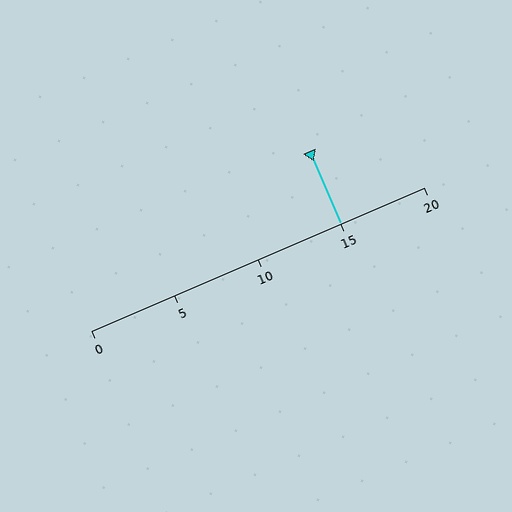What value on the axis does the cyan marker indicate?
The marker indicates approximately 15.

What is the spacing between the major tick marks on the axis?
The major ticks are spaced 5 apart.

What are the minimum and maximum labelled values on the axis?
The axis runs from 0 to 20.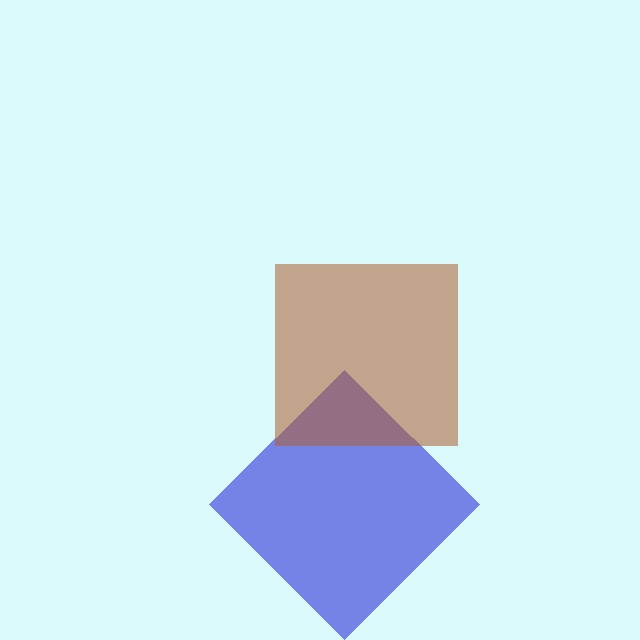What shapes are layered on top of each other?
The layered shapes are: a blue diamond, a brown square.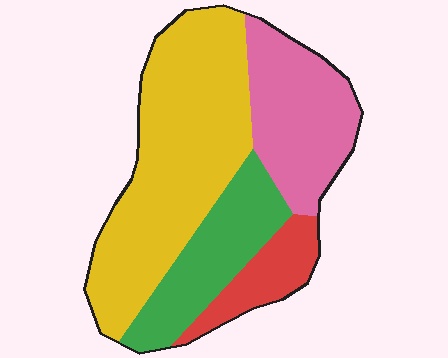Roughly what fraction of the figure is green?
Green takes up about one fifth (1/5) of the figure.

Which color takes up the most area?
Yellow, at roughly 45%.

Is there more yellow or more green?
Yellow.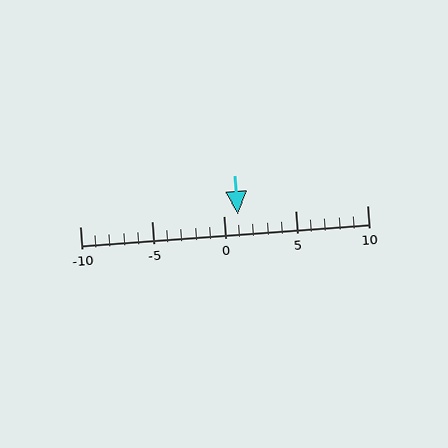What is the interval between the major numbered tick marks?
The major tick marks are spaced 5 units apart.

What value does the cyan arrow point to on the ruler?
The cyan arrow points to approximately 1.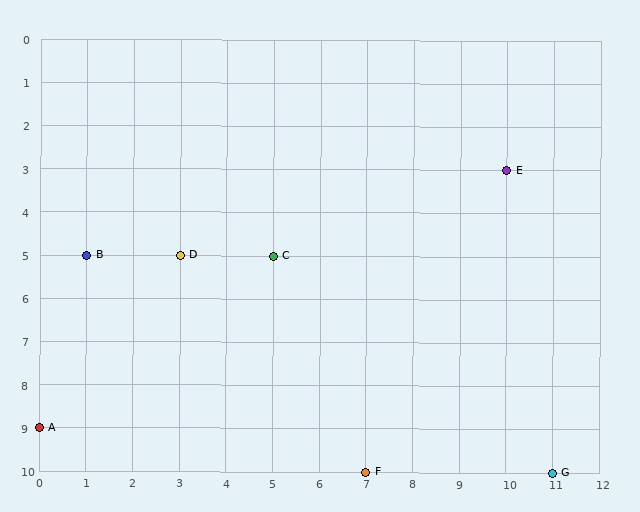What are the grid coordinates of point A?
Point A is at grid coordinates (0, 9).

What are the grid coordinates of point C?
Point C is at grid coordinates (5, 5).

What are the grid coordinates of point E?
Point E is at grid coordinates (10, 3).